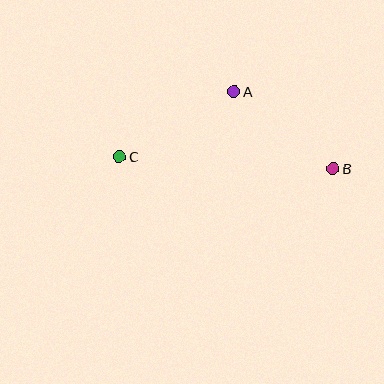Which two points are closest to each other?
Points A and B are closest to each other.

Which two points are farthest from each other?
Points B and C are farthest from each other.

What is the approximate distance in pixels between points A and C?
The distance between A and C is approximately 132 pixels.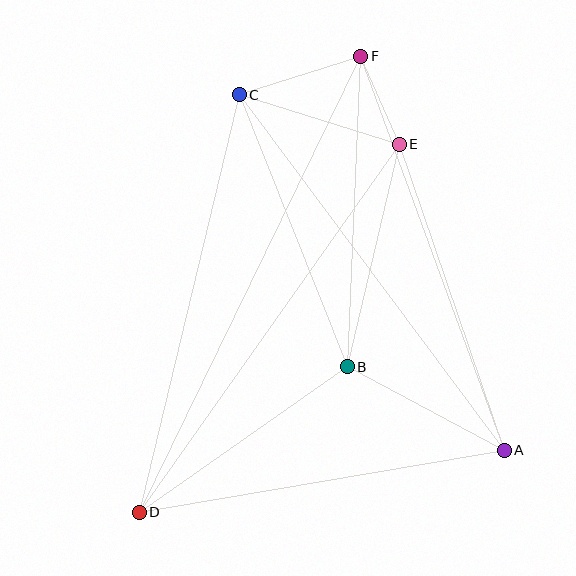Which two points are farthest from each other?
Points D and F are farthest from each other.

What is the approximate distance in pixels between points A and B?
The distance between A and B is approximately 178 pixels.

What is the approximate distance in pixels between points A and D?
The distance between A and D is approximately 370 pixels.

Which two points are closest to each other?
Points E and F are closest to each other.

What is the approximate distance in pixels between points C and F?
The distance between C and F is approximately 127 pixels.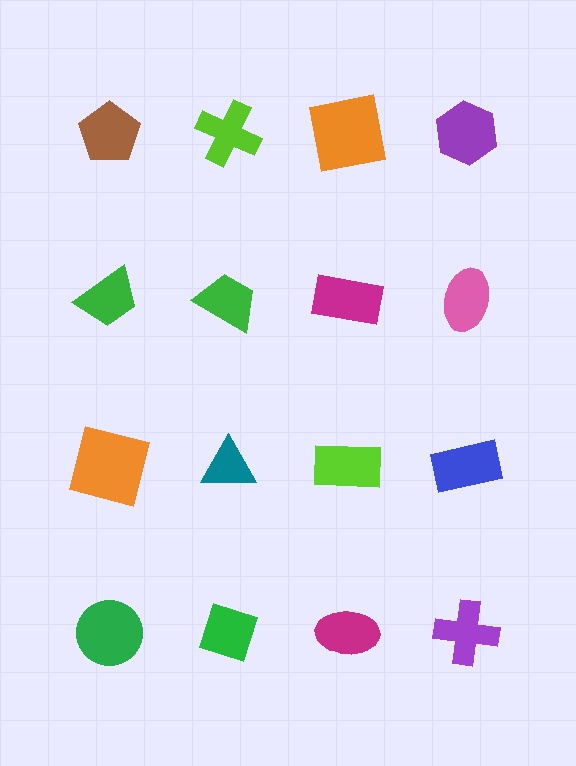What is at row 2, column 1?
A green trapezoid.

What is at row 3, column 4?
A blue rectangle.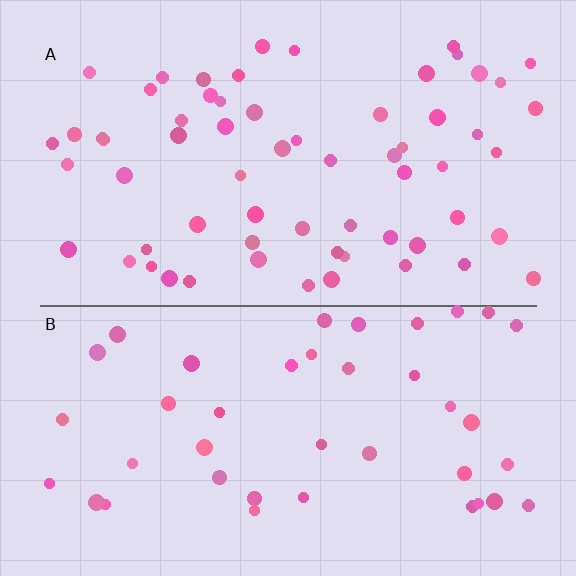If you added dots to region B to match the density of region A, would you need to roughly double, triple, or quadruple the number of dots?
Approximately double.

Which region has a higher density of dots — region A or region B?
A (the top).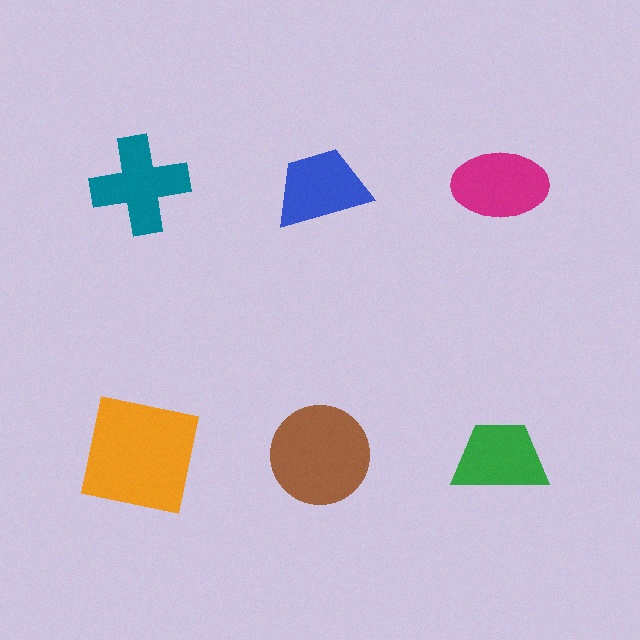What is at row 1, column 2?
A blue trapezoid.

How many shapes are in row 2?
3 shapes.